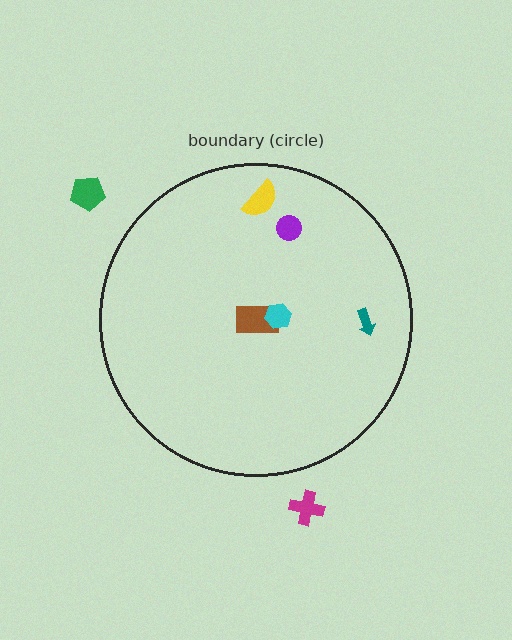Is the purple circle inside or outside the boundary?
Inside.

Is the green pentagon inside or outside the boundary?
Outside.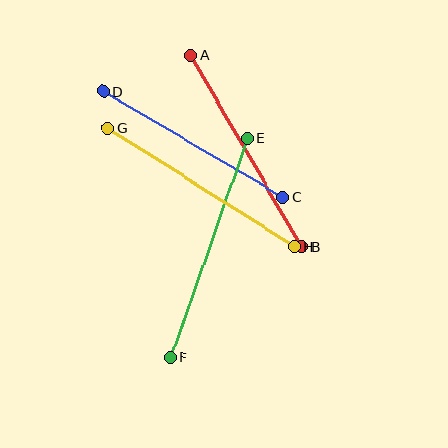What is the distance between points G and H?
The distance is approximately 221 pixels.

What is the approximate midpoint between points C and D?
The midpoint is at approximately (193, 144) pixels.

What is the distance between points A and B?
The distance is approximately 221 pixels.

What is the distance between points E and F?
The distance is approximately 232 pixels.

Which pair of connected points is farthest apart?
Points E and F are farthest apart.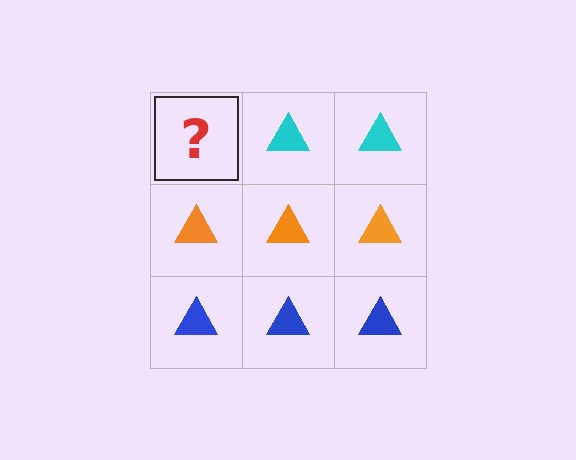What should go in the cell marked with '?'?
The missing cell should contain a cyan triangle.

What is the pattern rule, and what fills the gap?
The rule is that each row has a consistent color. The gap should be filled with a cyan triangle.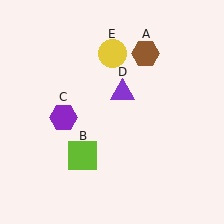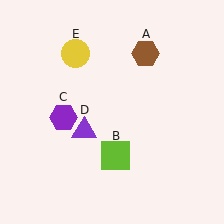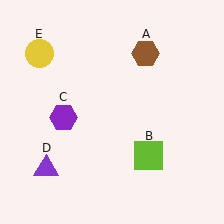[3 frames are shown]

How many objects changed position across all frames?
3 objects changed position: lime square (object B), purple triangle (object D), yellow circle (object E).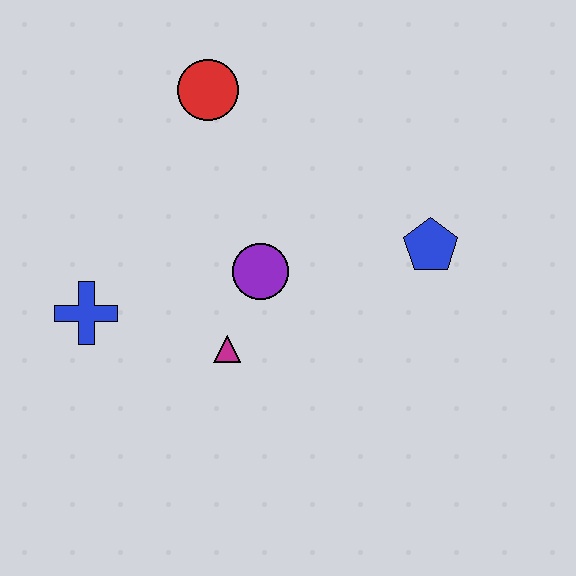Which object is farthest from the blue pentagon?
The blue cross is farthest from the blue pentagon.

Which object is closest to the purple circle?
The magenta triangle is closest to the purple circle.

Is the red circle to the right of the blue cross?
Yes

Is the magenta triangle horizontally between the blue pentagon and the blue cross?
Yes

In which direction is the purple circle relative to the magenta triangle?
The purple circle is above the magenta triangle.